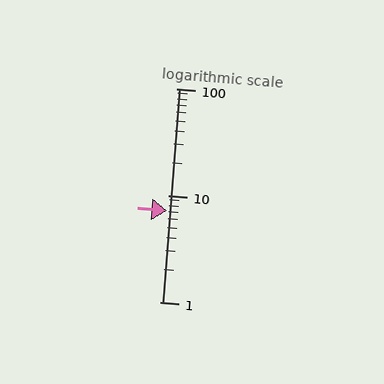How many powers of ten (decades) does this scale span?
The scale spans 2 decades, from 1 to 100.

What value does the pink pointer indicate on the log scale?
The pointer indicates approximately 7.2.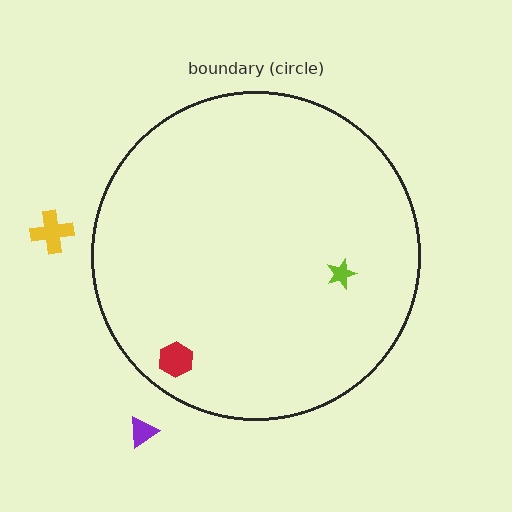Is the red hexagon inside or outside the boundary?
Inside.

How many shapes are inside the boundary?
2 inside, 2 outside.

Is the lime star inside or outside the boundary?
Inside.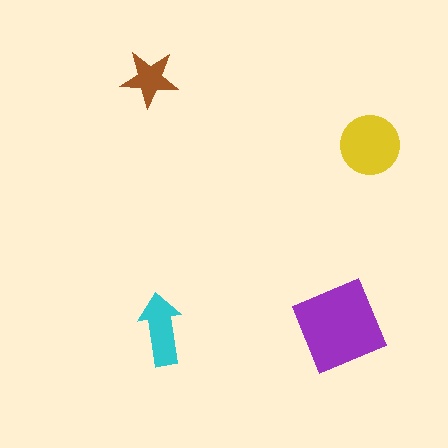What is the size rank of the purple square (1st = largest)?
1st.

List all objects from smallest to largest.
The brown star, the cyan arrow, the yellow circle, the purple square.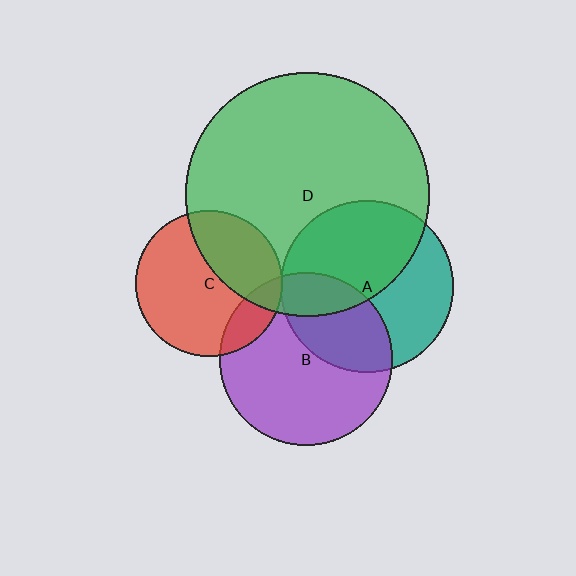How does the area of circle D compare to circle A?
Approximately 2.0 times.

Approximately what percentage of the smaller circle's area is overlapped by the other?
Approximately 35%.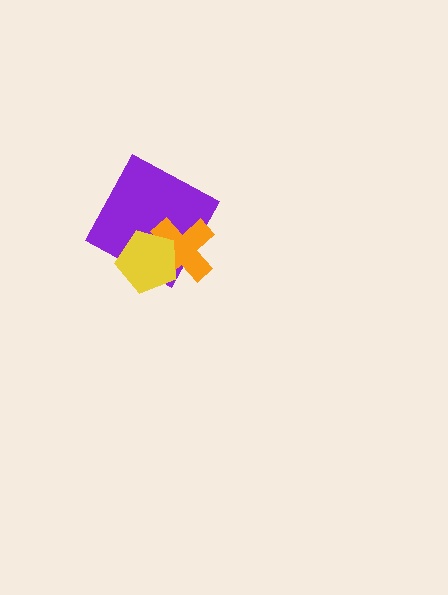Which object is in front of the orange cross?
The yellow pentagon is in front of the orange cross.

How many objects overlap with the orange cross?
2 objects overlap with the orange cross.